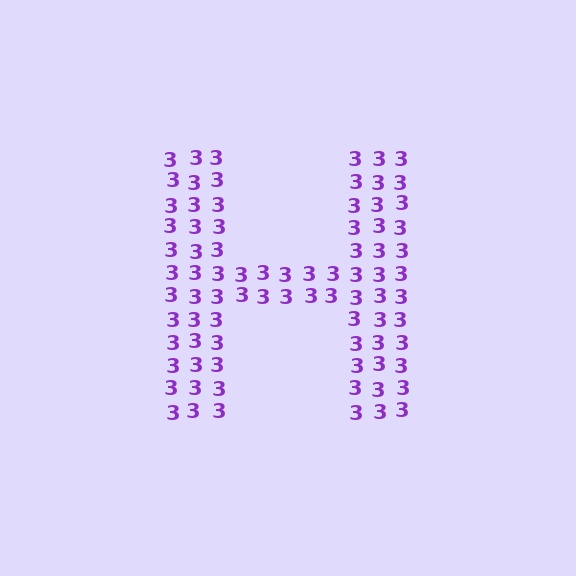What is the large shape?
The large shape is the letter H.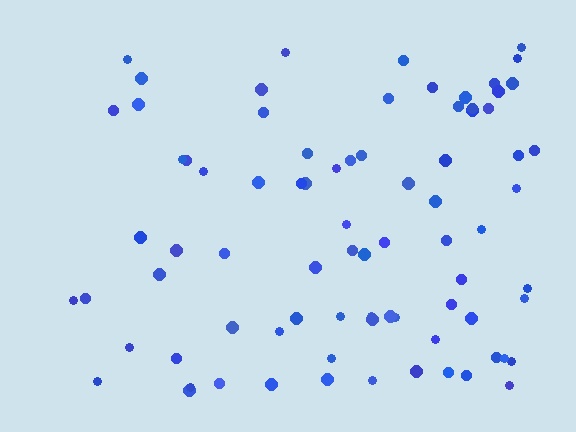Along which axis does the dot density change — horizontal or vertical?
Horizontal.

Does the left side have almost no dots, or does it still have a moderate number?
Still a moderate number, just noticeably fewer than the right.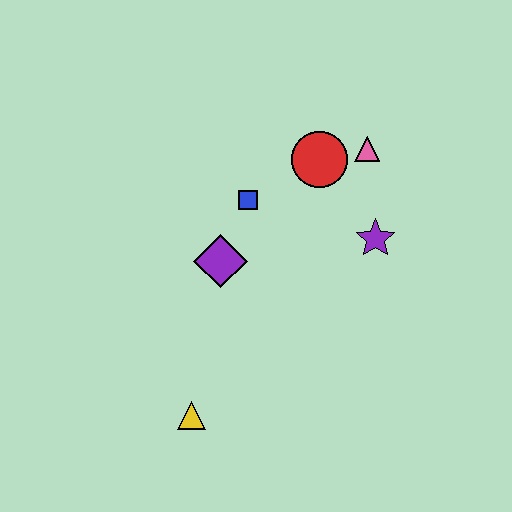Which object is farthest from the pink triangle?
The yellow triangle is farthest from the pink triangle.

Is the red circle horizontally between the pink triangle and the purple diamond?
Yes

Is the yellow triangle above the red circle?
No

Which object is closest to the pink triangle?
The red circle is closest to the pink triangle.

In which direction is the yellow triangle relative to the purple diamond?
The yellow triangle is below the purple diamond.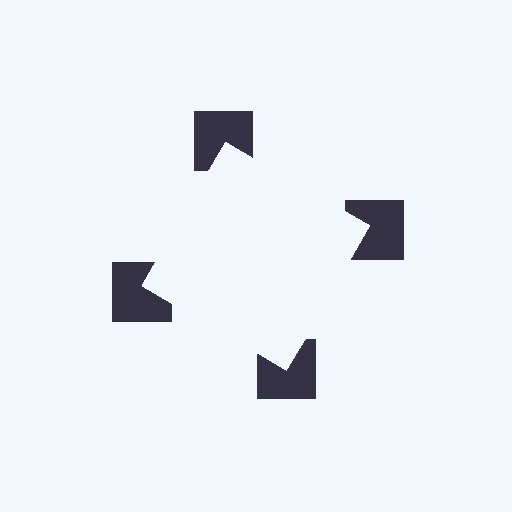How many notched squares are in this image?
There are 4 — one at each vertex of the illusory square.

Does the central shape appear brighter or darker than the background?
It typically appears slightly brighter than the background, even though no actual brightness change is drawn.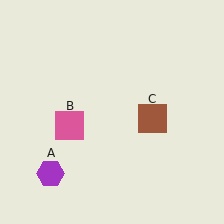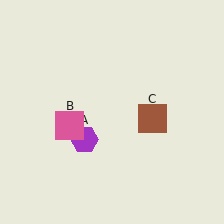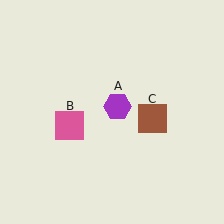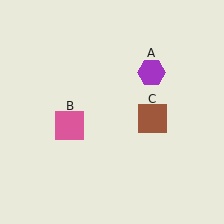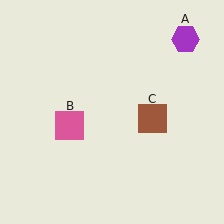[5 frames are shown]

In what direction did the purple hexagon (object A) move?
The purple hexagon (object A) moved up and to the right.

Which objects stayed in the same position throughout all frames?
Pink square (object B) and brown square (object C) remained stationary.